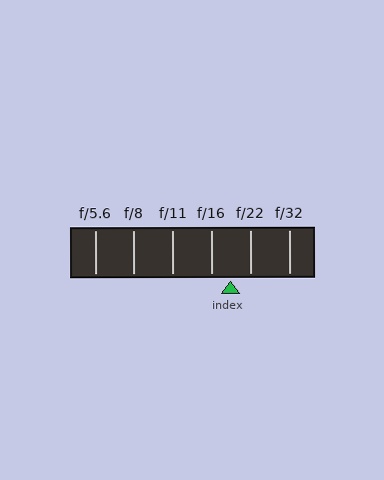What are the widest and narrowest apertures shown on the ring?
The widest aperture shown is f/5.6 and the narrowest is f/32.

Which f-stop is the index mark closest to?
The index mark is closest to f/16.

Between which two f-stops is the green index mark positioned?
The index mark is between f/16 and f/22.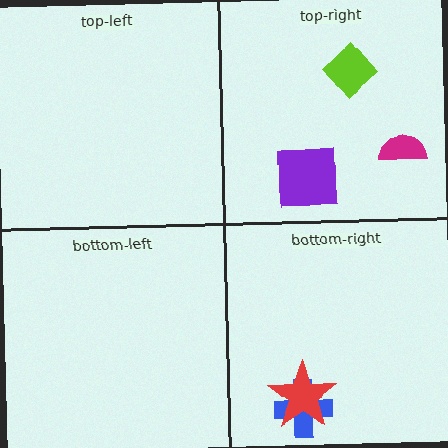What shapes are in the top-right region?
The purple square, the magenta semicircle, the lime diamond.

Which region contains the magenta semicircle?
The top-right region.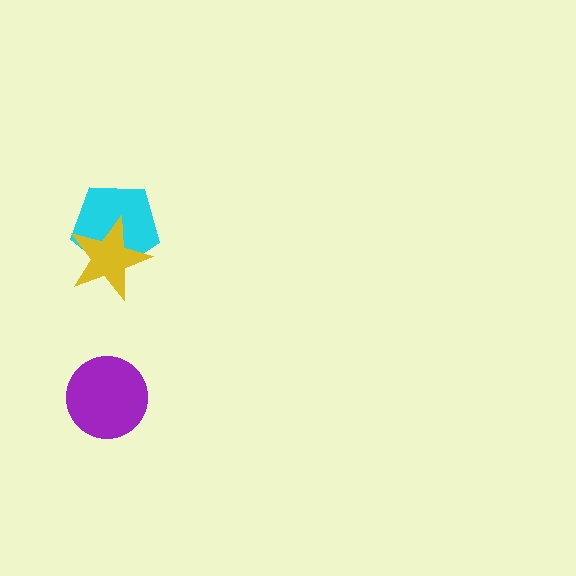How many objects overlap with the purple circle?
0 objects overlap with the purple circle.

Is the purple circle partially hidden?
No, no other shape covers it.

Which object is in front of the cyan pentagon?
The yellow star is in front of the cyan pentagon.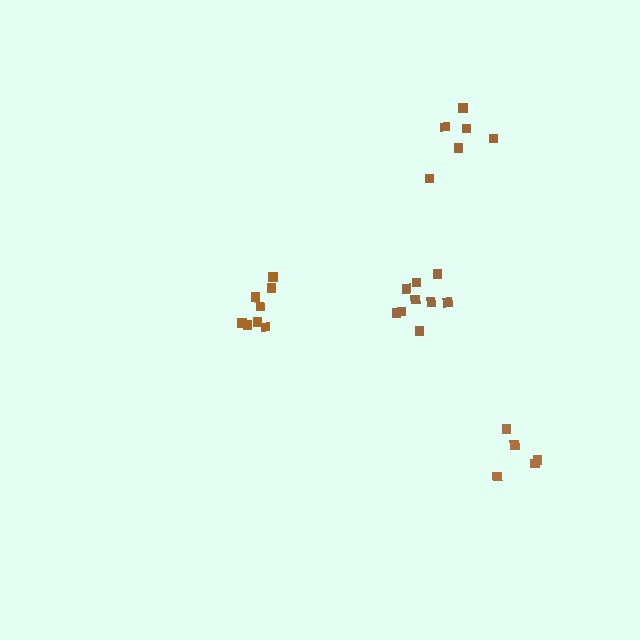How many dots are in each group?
Group 1: 8 dots, Group 2: 9 dots, Group 3: 6 dots, Group 4: 5 dots (28 total).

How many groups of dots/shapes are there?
There are 4 groups.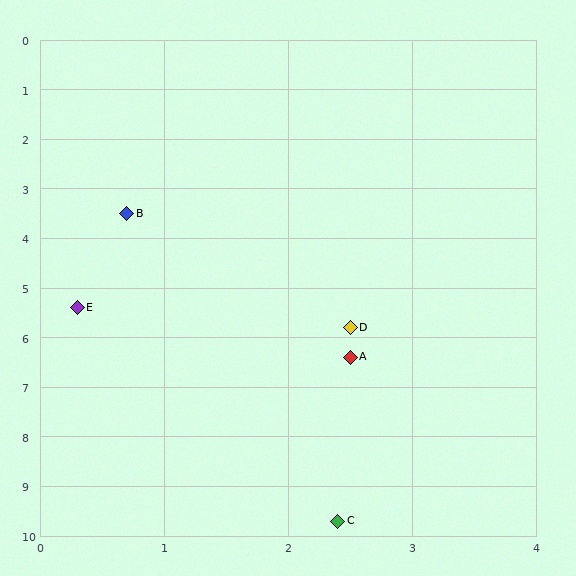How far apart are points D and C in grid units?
Points D and C are about 3.9 grid units apart.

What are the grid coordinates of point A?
Point A is at approximately (2.5, 6.4).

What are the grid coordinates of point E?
Point E is at approximately (0.3, 5.4).